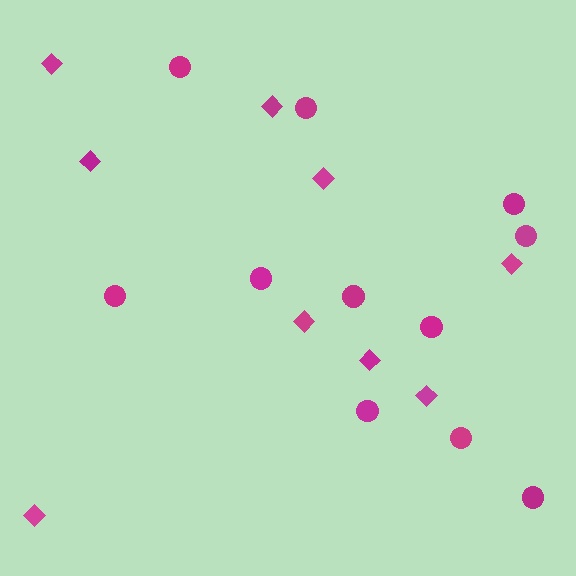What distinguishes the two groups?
There are 2 groups: one group of diamonds (9) and one group of circles (11).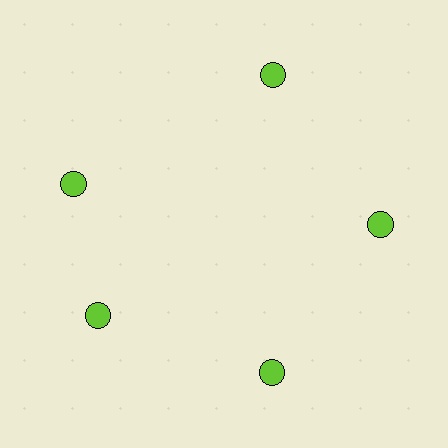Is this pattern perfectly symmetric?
No. The 5 lime circles are arranged in a ring, but one element near the 10 o'clock position is rotated out of alignment along the ring, breaking the 5-fold rotational symmetry.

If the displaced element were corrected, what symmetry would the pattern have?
It would have 5-fold rotational symmetry — the pattern would map onto itself every 72 degrees.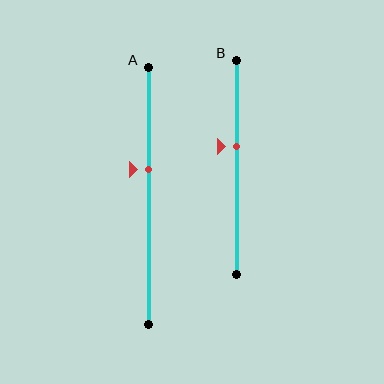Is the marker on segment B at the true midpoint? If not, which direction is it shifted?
No, the marker on segment B is shifted upward by about 10% of the segment length.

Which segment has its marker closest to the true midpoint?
Segment B has its marker closest to the true midpoint.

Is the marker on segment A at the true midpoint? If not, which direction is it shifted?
No, the marker on segment A is shifted upward by about 10% of the segment length.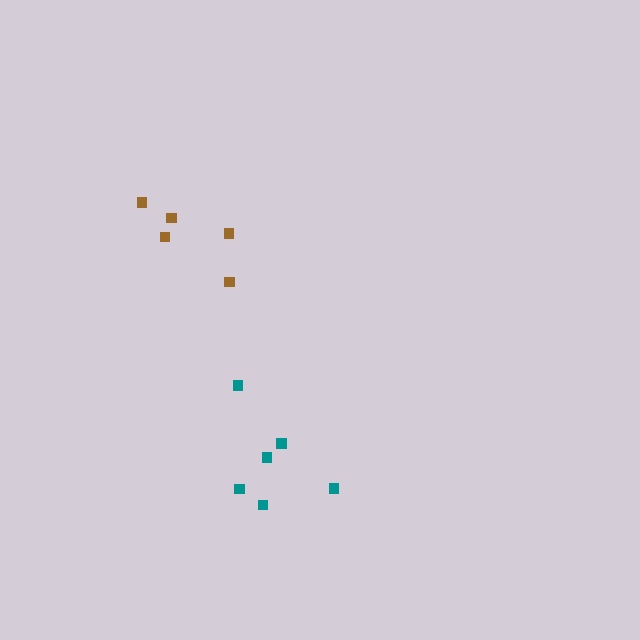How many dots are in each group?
Group 1: 6 dots, Group 2: 5 dots (11 total).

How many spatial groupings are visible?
There are 2 spatial groupings.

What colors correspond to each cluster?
The clusters are colored: teal, brown.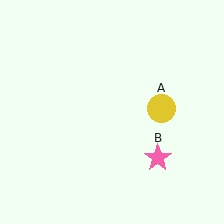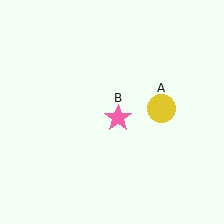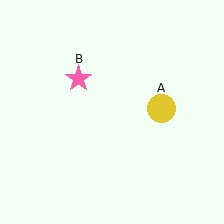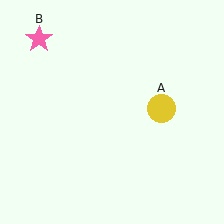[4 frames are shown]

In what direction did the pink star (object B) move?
The pink star (object B) moved up and to the left.